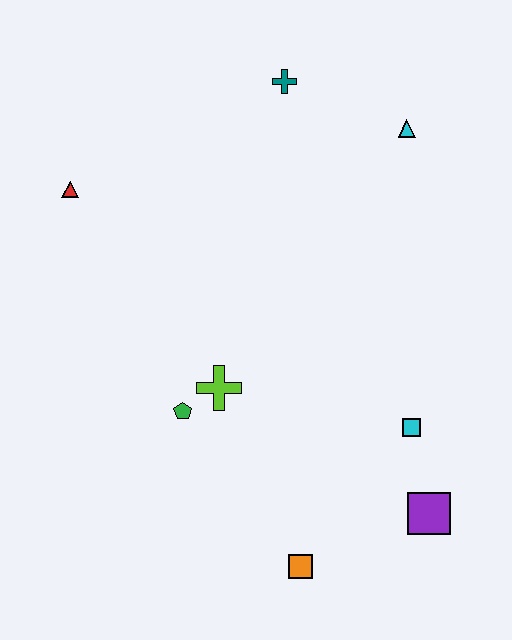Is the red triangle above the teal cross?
No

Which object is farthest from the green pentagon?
The cyan triangle is farthest from the green pentagon.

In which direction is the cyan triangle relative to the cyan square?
The cyan triangle is above the cyan square.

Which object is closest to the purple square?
The cyan square is closest to the purple square.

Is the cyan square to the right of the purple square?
No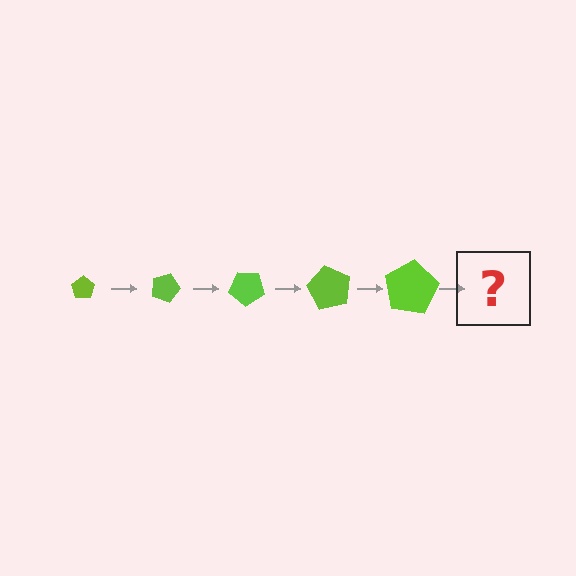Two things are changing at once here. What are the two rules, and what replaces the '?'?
The two rules are that the pentagon grows larger each step and it rotates 20 degrees each step. The '?' should be a pentagon, larger than the previous one and rotated 100 degrees from the start.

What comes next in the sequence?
The next element should be a pentagon, larger than the previous one and rotated 100 degrees from the start.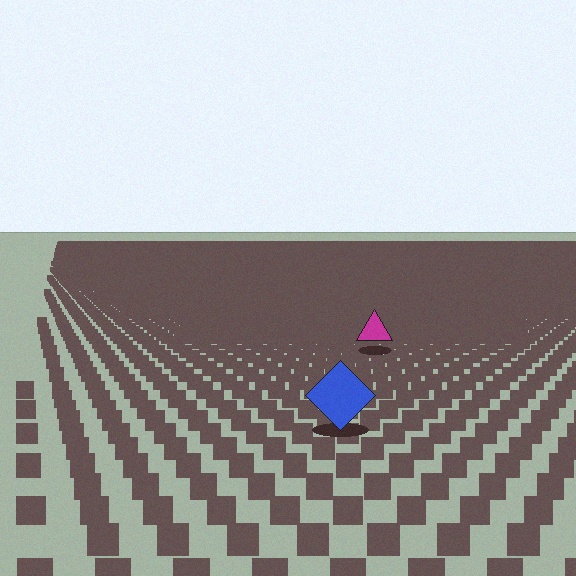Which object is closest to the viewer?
The blue diamond is closest. The texture marks near it are larger and more spread out.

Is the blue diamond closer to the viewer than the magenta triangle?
Yes. The blue diamond is closer — you can tell from the texture gradient: the ground texture is coarser near it.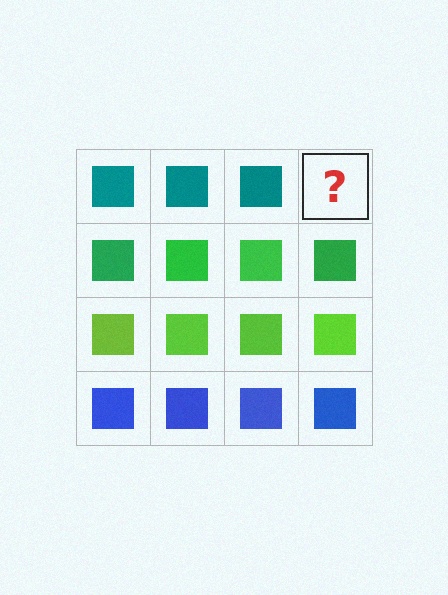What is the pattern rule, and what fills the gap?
The rule is that each row has a consistent color. The gap should be filled with a teal square.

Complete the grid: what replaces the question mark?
The question mark should be replaced with a teal square.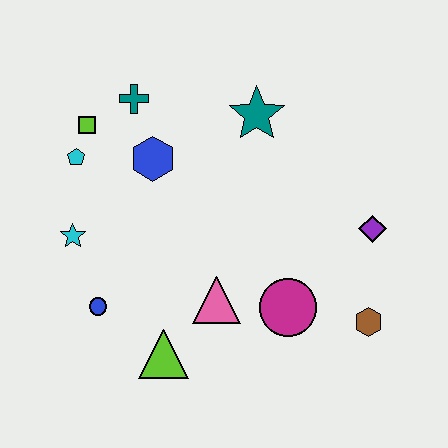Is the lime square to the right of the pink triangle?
No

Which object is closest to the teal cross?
The lime square is closest to the teal cross.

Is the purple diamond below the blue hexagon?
Yes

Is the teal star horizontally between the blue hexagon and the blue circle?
No